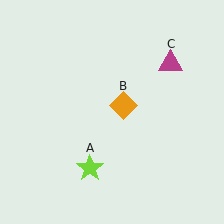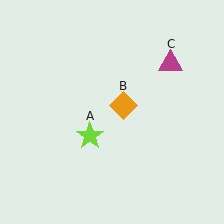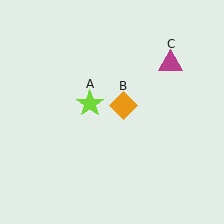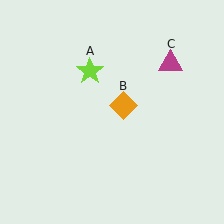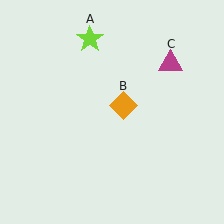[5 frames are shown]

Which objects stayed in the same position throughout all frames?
Orange diamond (object B) and magenta triangle (object C) remained stationary.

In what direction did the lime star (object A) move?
The lime star (object A) moved up.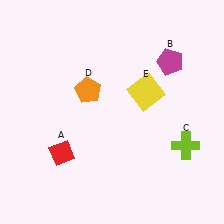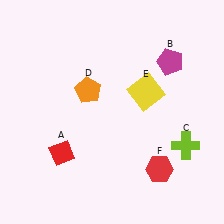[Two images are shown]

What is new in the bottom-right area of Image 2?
A red hexagon (F) was added in the bottom-right area of Image 2.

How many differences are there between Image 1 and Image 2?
There is 1 difference between the two images.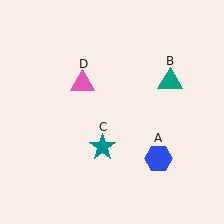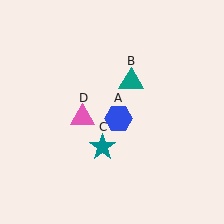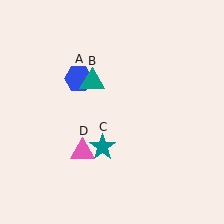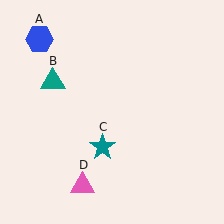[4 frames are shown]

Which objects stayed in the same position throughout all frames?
Teal star (object C) remained stationary.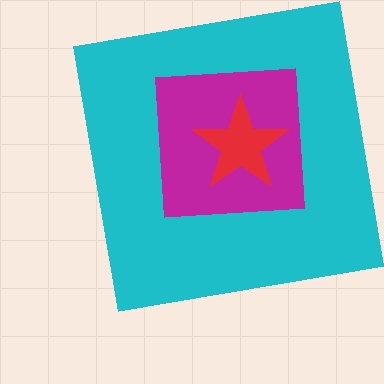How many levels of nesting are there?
3.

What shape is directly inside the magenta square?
The red star.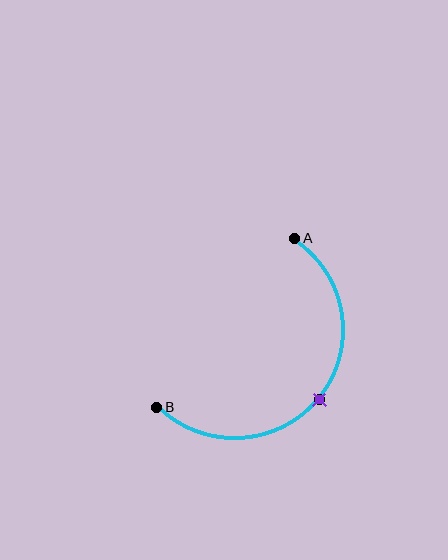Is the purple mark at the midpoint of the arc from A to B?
Yes. The purple mark lies on the arc at equal arc-length from both A and B — it is the arc midpoint.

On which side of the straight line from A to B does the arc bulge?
The arc bulges below and to the right of the straight line connecting A and B.